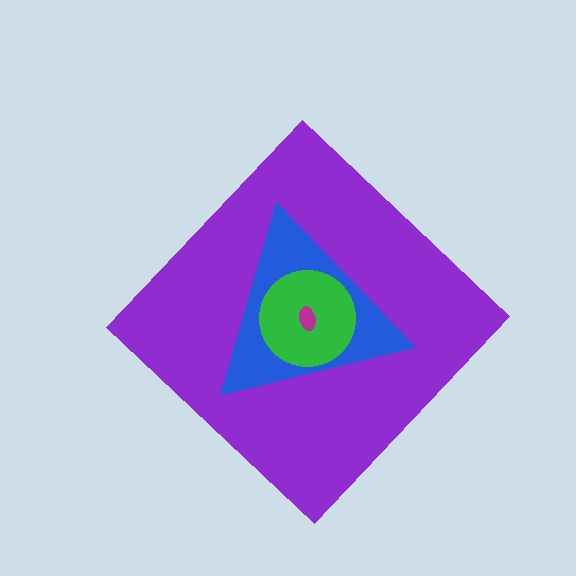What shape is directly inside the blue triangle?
The green circle.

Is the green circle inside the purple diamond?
Yes.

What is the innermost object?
The magenta ellipse.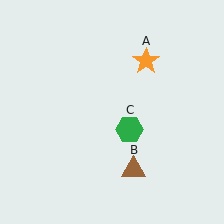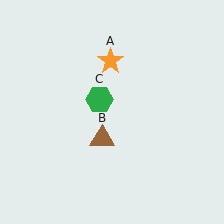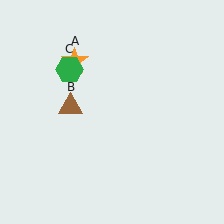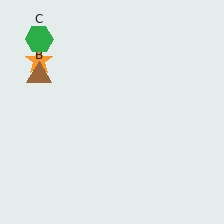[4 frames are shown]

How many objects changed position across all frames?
3 objects changed position: orange star (object A), brown triangle (object B), green hexagon (object C).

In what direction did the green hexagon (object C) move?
The green hexagon (object C) moved up and to the left.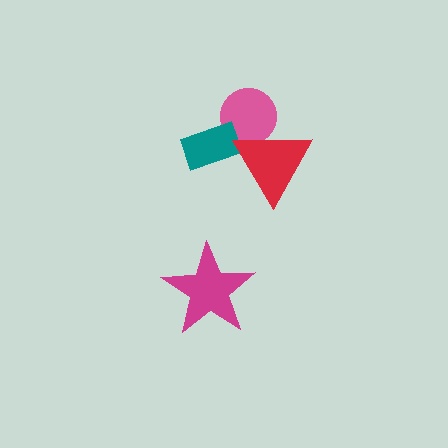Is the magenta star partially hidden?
No, no other shape covers it.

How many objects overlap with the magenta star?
0 objects overlap with the magenta star.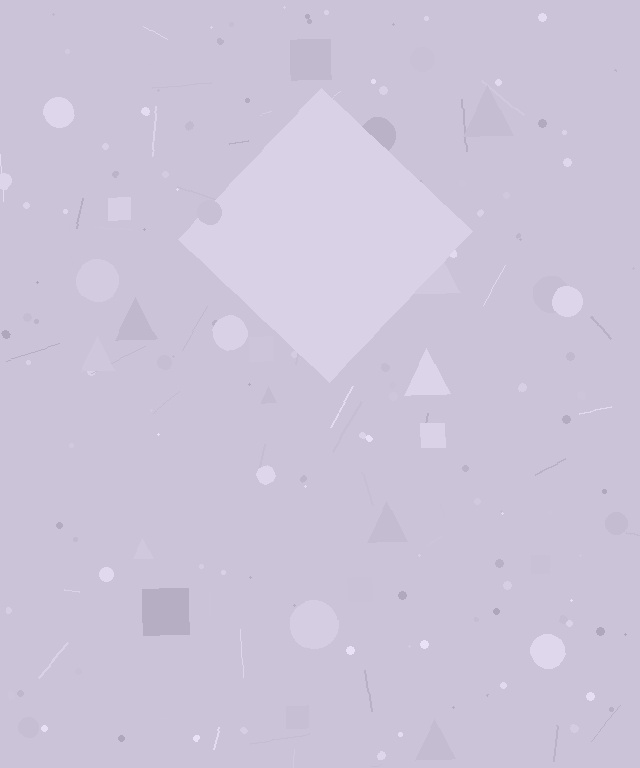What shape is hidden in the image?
A diamond is hidden in the image.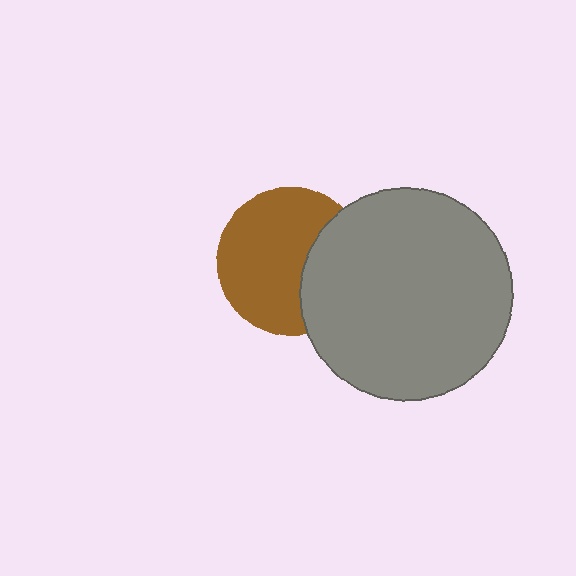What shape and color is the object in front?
The object in front is a gray circle.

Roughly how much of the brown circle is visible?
Most of it is visible (roughly 68%).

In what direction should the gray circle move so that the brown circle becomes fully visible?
The gray circle should move right. That is the shortest direction to clear the overlap and leave the brown circle fully visible.